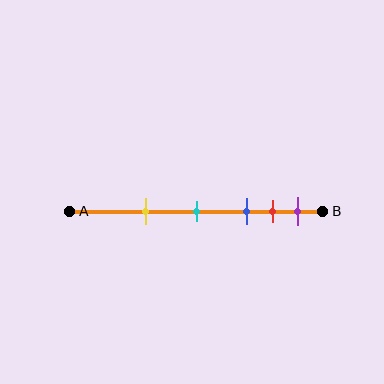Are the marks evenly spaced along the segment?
No, the marks are not evenly spaced.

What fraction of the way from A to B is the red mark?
The red mark is approximately 80% (0.8) of the way from A to B.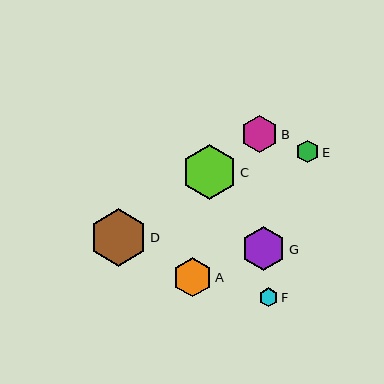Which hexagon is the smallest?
Hexagon F is the smallest with a size of approximately 19 pixels.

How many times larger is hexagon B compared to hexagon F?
Hexagon B is approximately 1.9 times the size of hexagon F.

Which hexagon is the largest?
Hexagon D is the largest with a size of approximately 57 pixels.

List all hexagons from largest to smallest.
From largest to smallest: D, C, G, A, B, E, F.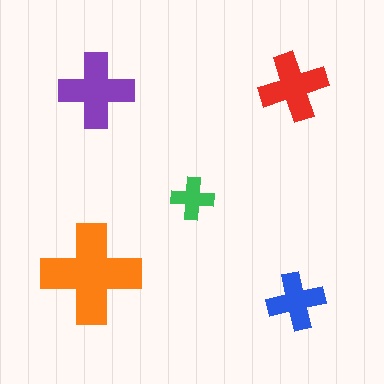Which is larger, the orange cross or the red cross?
The orange one.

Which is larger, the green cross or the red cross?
The red one.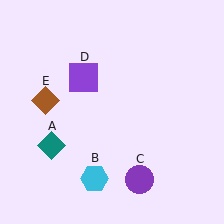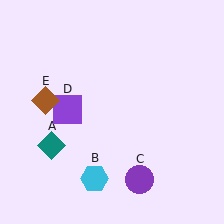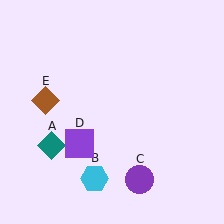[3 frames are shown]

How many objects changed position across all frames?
1 object changed position: purple square (object D).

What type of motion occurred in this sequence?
The purple square (object D) rotated counterclockwise around the center of the scene.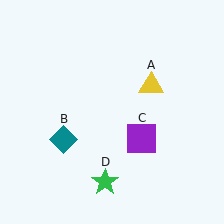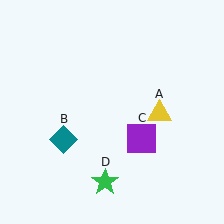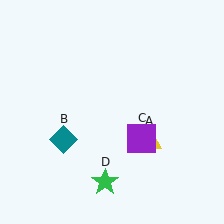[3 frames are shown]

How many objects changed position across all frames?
1 object changed position: yellow triangle (object A).